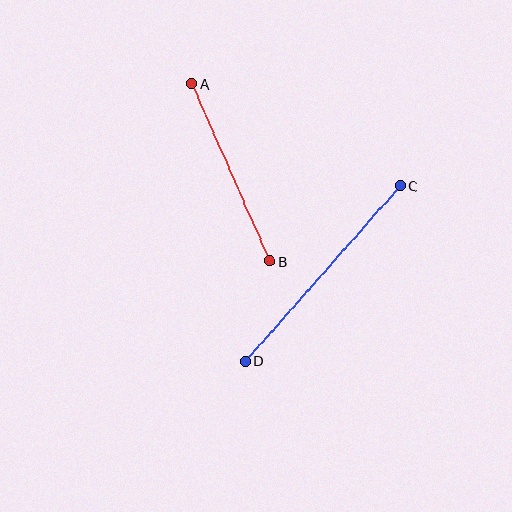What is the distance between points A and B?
The distance is approximately 194 pixels.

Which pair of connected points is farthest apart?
Points C and D are farthest apart.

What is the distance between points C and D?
The distance is approximately 234 pixels.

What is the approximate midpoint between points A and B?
The midpoint is at approximately (230, 172) pixels.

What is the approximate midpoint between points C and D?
The midpoint is at approximately (323, 274) pixels.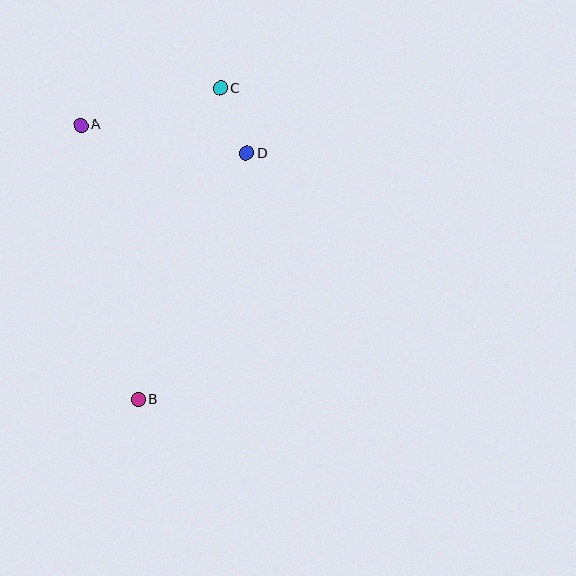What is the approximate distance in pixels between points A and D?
The distance between A and D is approximately 168 pixels.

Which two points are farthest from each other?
Points B and C are farthest from each other.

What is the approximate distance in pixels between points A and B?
The distance between A and B is approximately 280 pixels.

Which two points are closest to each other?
Points C and D are closest to each other.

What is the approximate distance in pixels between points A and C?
The distance between A and C is approximately 144 pixels.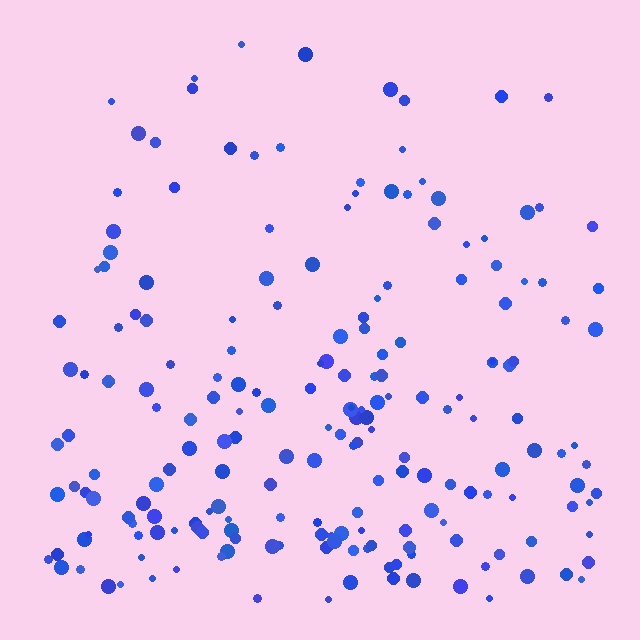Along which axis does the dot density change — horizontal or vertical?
Vertical.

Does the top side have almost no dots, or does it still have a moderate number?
Still a moderate number, just noticeably fewer than the bottom.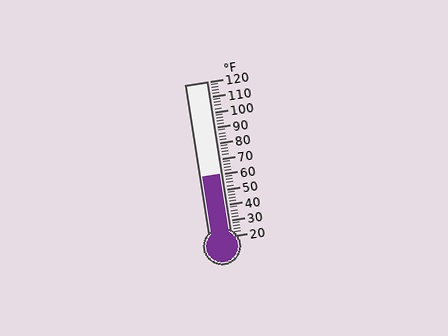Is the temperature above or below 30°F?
The temperature is above 30°F.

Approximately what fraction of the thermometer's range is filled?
The thermometer is filled to approximately 40% of its range.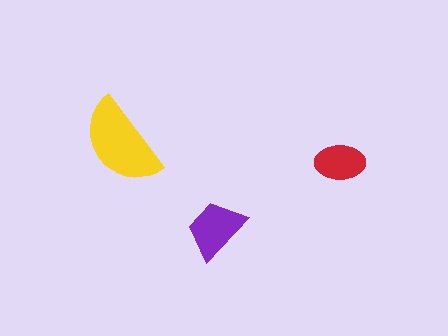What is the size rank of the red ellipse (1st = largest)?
3rd.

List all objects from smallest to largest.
The red ellipse, the purple trapezoid, the yellow semicircle.